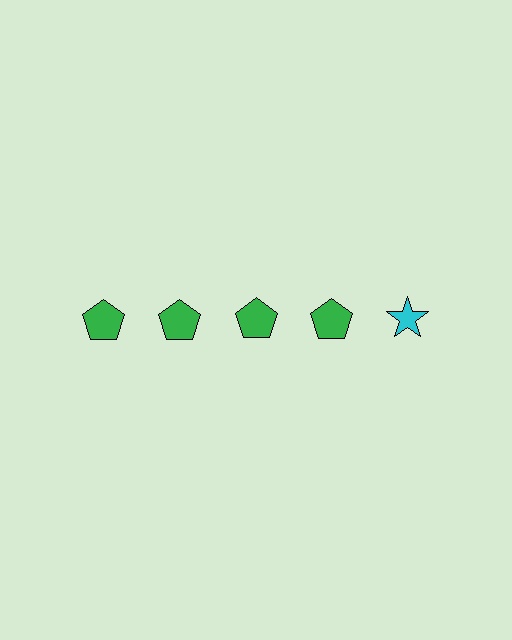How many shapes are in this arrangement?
There are 5 shapes arranged in a grid pattern.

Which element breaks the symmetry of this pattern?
The cyan star in the top row, rightmost column breaks the symmetry. All other shapes are green pentagons.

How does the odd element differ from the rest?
It differs in both color (cyan instead of green) and shape (star instead of pentagon).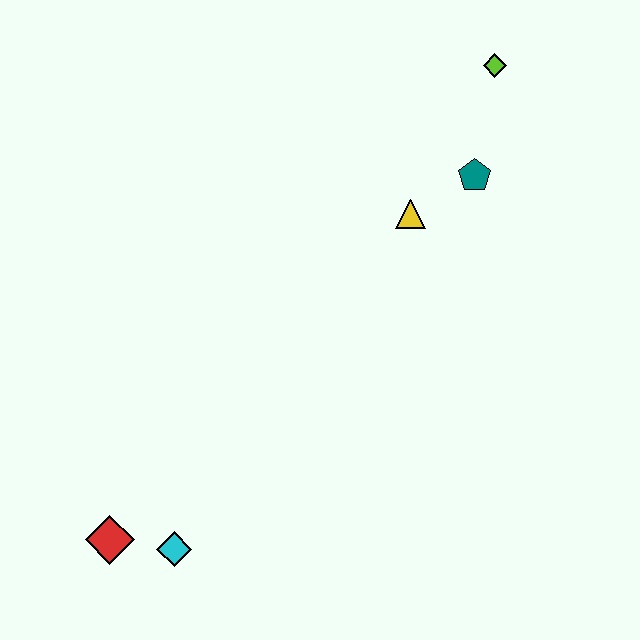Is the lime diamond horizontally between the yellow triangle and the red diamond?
No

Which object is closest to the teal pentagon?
The yellow triangle is closest to the teal pentagon.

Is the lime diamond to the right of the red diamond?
Yes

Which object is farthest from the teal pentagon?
The red diamond is farthest from the teal pentagon.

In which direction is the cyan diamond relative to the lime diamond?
The cyan diamond is below the lime diamond.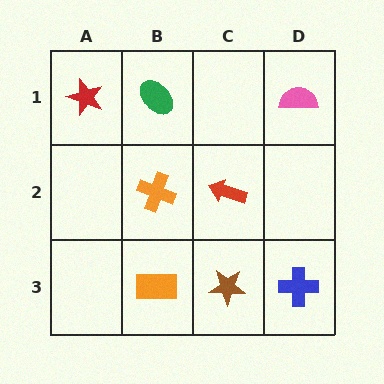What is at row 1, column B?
A green ellipse.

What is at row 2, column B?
An orange cross.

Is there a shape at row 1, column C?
No, that cell is empty.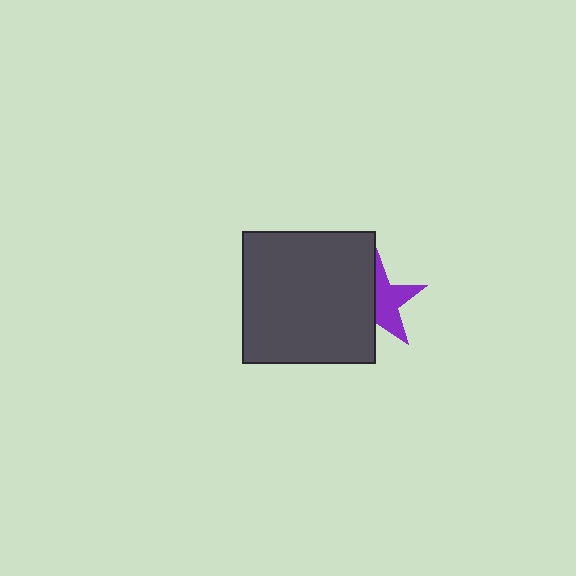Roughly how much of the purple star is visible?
About half of it is visible (roughly 53%).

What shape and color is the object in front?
The object in front is a dark gray square.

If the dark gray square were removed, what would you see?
You would see the complete purple star.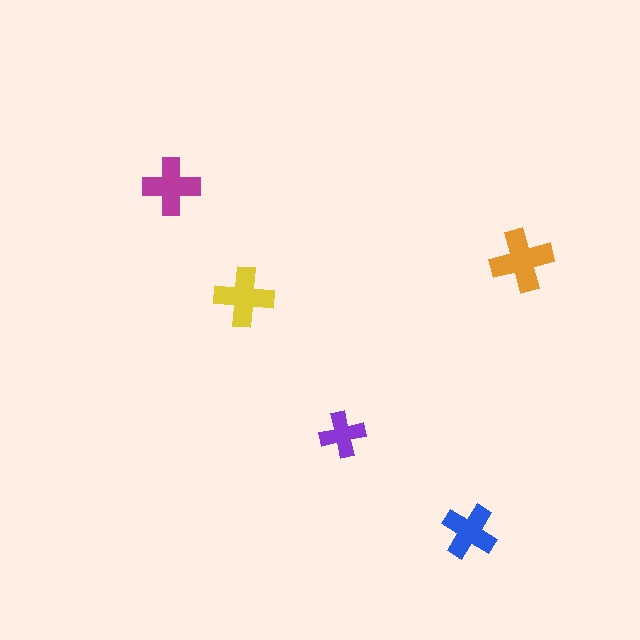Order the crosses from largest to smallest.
the orange one, the yellow one, the magenta one, the blue one, the purple one.